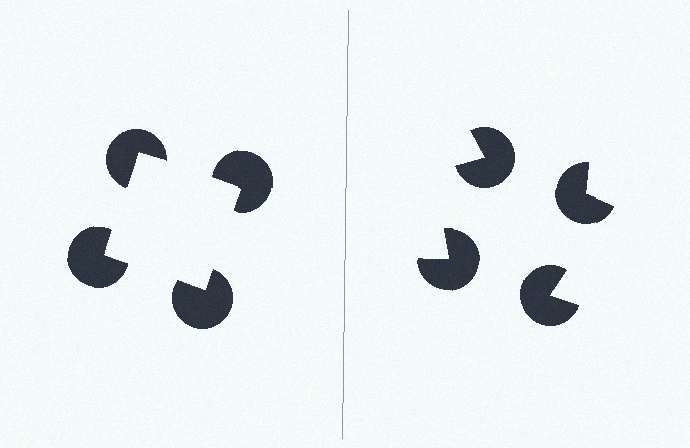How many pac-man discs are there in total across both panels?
8 — 4 on each side.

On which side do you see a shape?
An illusory square appears on the left side. On the right side the wedge cuts are rotated, so no coherent shape forms.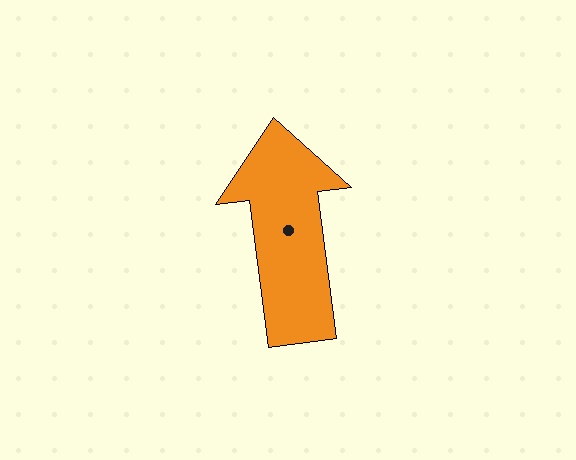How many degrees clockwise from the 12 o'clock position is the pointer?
Approximately 353 degrees.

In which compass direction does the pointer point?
North.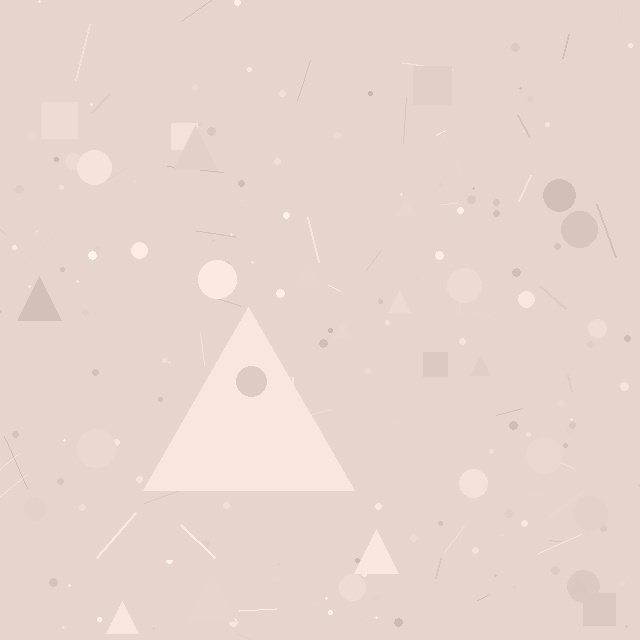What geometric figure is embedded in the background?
A triangle is embedded in the background.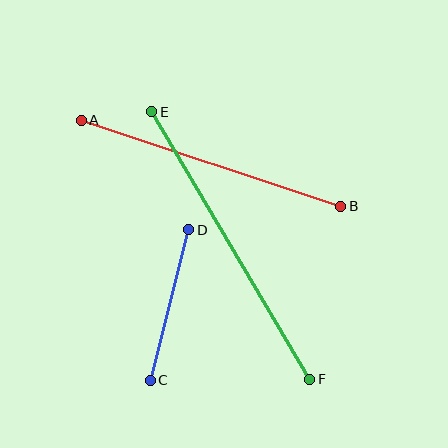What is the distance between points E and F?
The distance is approximately 311 pixels.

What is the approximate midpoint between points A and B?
The midpoint is at approximately (211, 163) pixels.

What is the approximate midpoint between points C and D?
The midpoint is at approximately (170, 305) pixels.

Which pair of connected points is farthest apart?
Points E and F are farthest apart.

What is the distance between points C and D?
The distance is approximately 155 pixels.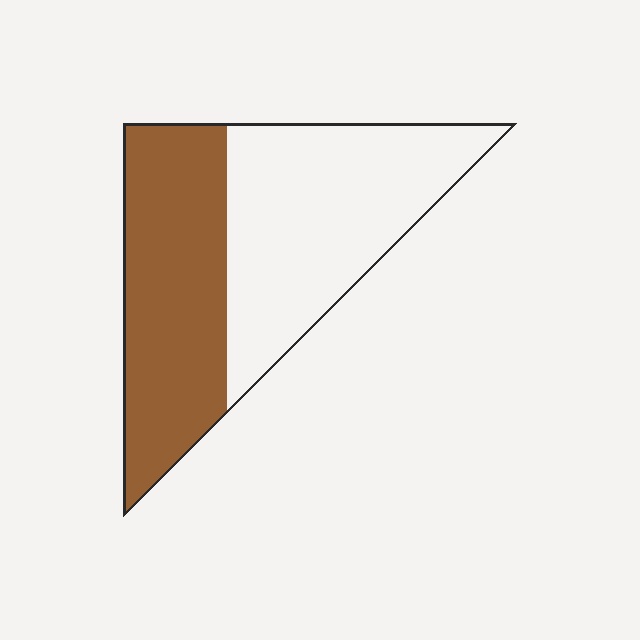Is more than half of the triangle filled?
No.